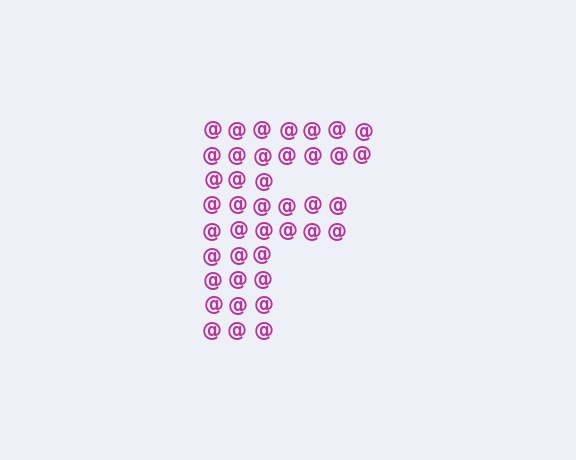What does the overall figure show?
The overall figure shows the letter F.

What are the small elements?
The small elements are at signs.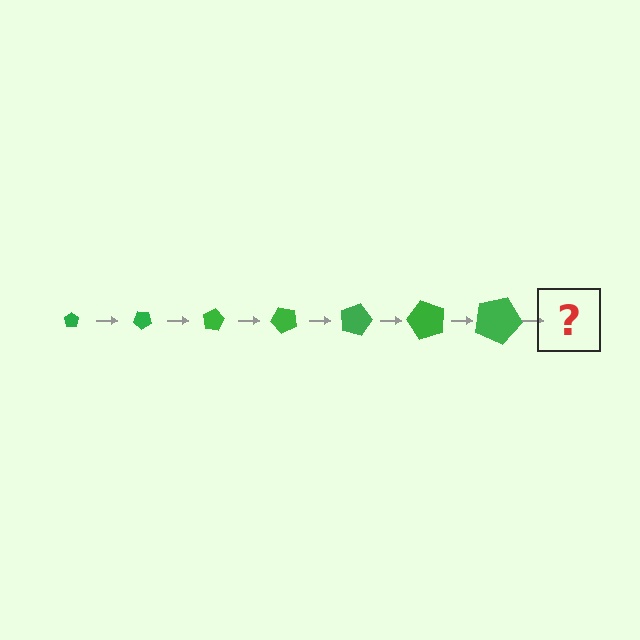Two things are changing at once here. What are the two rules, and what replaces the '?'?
The two rules are that the pentagon grows larger each step and it rotates 40 degrees each step. The '?' should be a pentagon, larger than the previous one and rotated 280 degrees from the start.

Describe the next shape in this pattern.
It should be a pentagon, larger than the previous one and rotated 280 degrees from the start.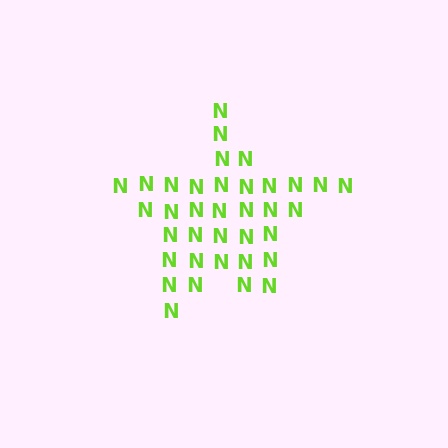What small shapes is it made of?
It is made of small letter N's.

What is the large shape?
The large shape is a star.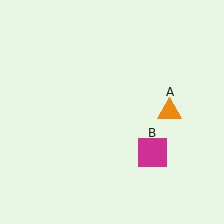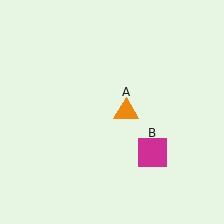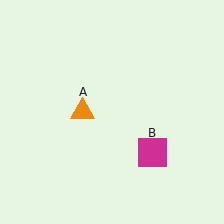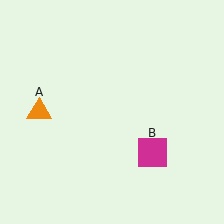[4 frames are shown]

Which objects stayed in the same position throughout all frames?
Magenta square (object B) remained stationary.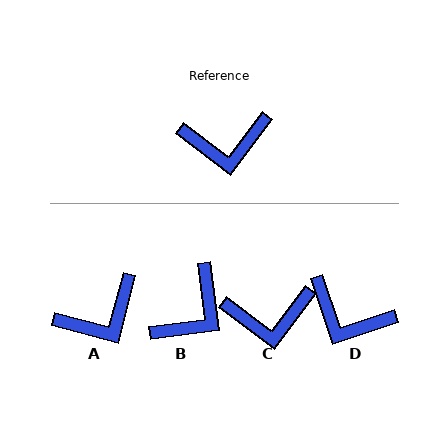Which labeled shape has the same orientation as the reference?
C.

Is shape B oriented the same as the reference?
No, it is off by about 44 degrees.